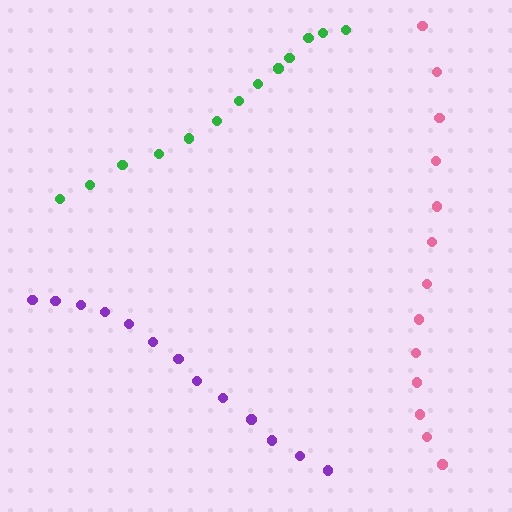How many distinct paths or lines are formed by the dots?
There are 3 distinct paths.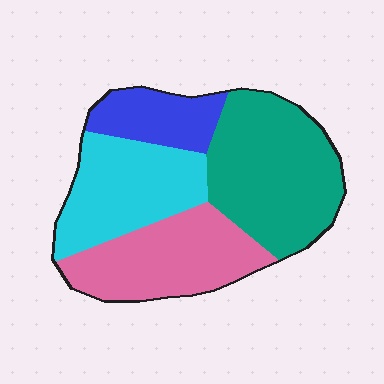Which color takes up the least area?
Blue, at roughly 15%.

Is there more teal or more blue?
Teal.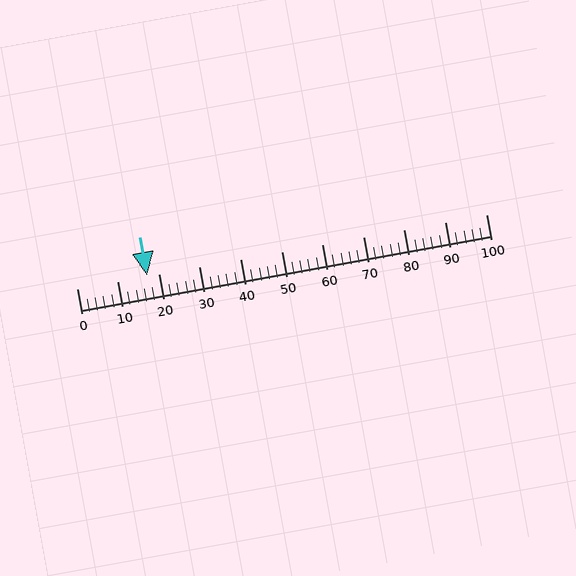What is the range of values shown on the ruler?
The ruler shows values from 0 to 100.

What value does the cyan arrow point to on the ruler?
The cyan arrow points to approximately 17.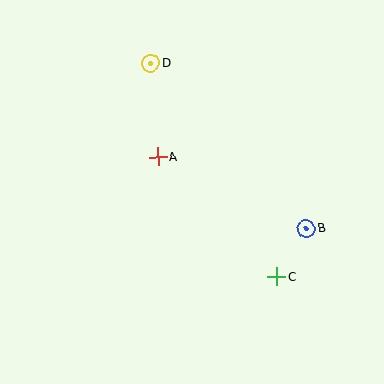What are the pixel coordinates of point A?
Point A is at (158, 157).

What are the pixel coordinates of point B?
Point B is at (306, 229).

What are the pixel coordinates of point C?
Point C is at (277, 277).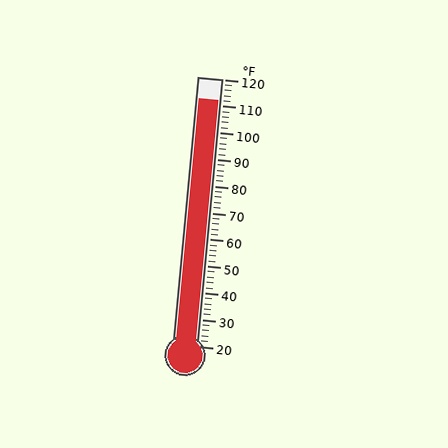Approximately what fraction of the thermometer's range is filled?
The thermometer is filled to approximately 90% of its range.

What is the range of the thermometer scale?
The thermometer scale ranges from 20°F to 120°F.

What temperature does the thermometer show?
The thermometer shows approximately 112°F.